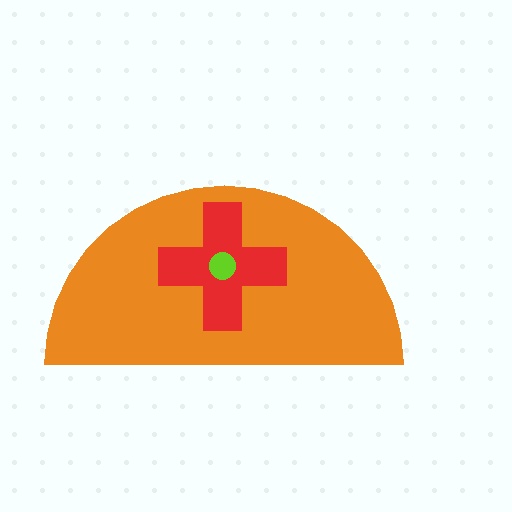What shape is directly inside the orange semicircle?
The red cross.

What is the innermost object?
The lime circle.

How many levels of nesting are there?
3.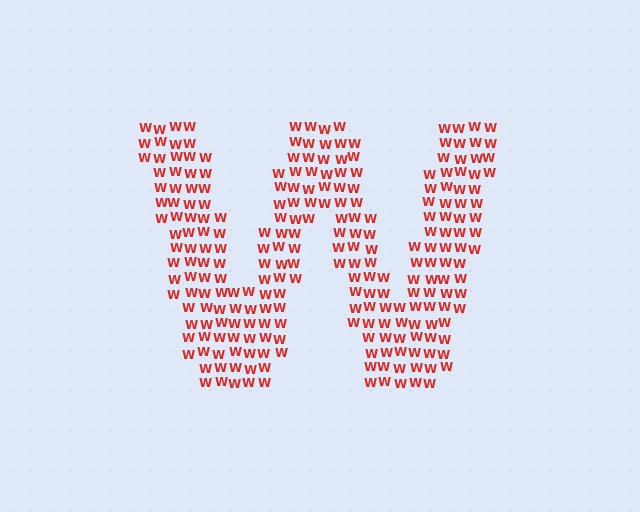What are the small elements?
The small elements are letter W's.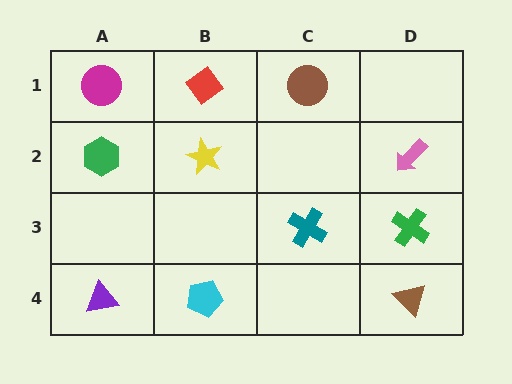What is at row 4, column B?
A cyan pentagon.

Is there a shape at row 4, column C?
No, that cell is empty.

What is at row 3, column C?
A teal cross.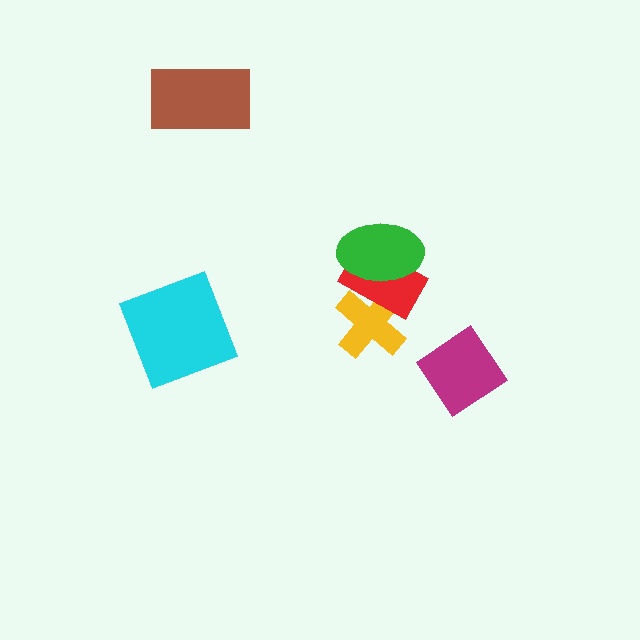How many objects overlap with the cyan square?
0 objects overlap with the cyan square.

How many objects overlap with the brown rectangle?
0 objects overlap with the brown rectangle.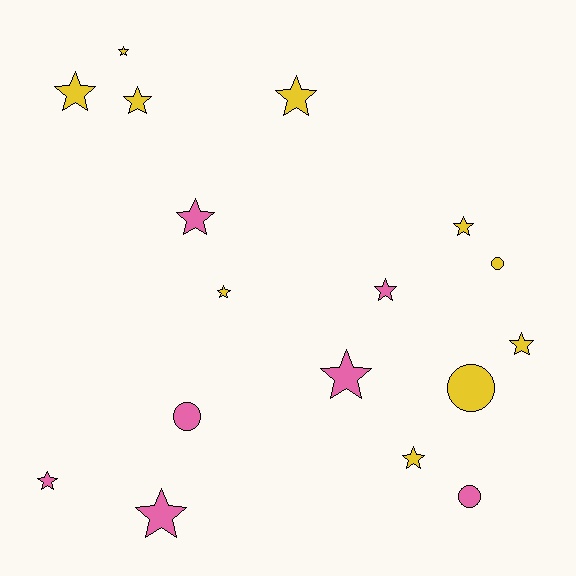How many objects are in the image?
There are 17 objects.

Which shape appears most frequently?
Star, with 13 objects.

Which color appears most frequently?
Yellow, with 10 objects.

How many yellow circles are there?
There are 2 yellow circles.